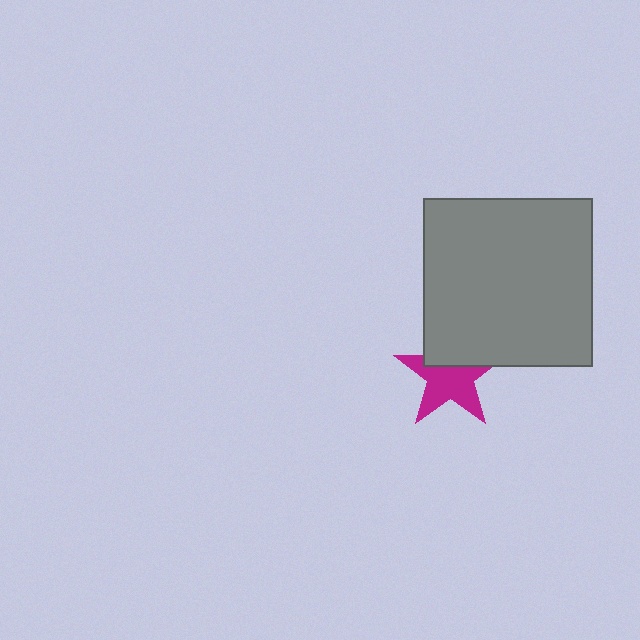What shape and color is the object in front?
The object in front is a gray square.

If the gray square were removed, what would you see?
You would see the complete magenta star.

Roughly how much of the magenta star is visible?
About half of it is visible (roughly 64%).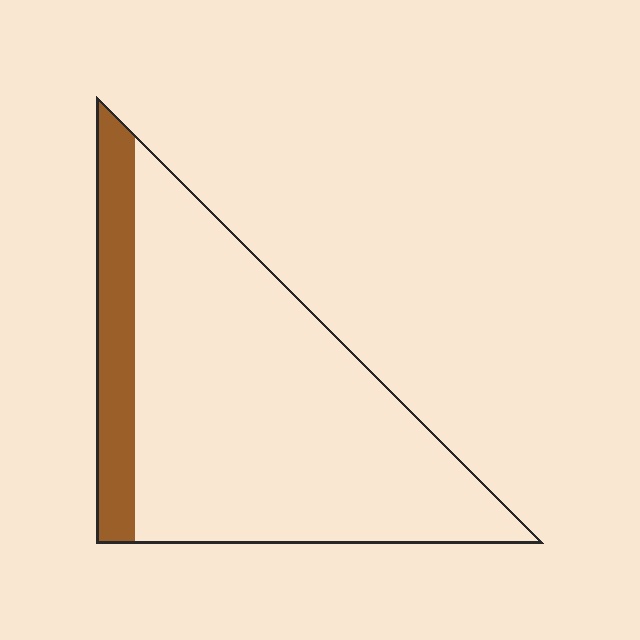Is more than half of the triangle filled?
No.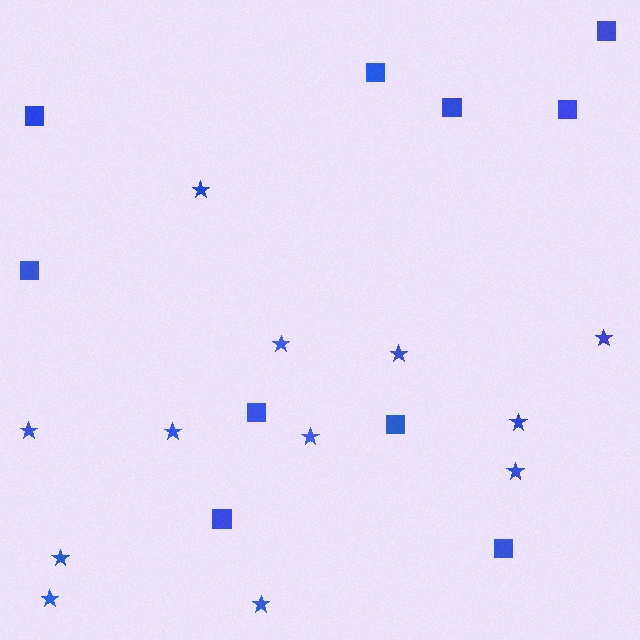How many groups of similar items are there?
There are 2 groups: one group of squares (10) and one group of stars (12).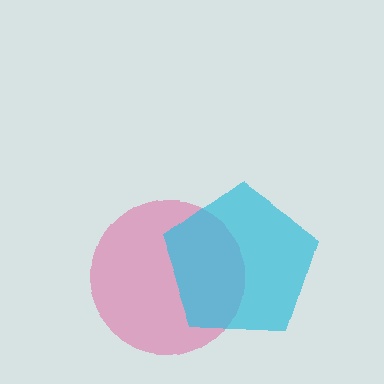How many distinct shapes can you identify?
There are 2 distinct shapes: a pink circle, a cyan pentagon.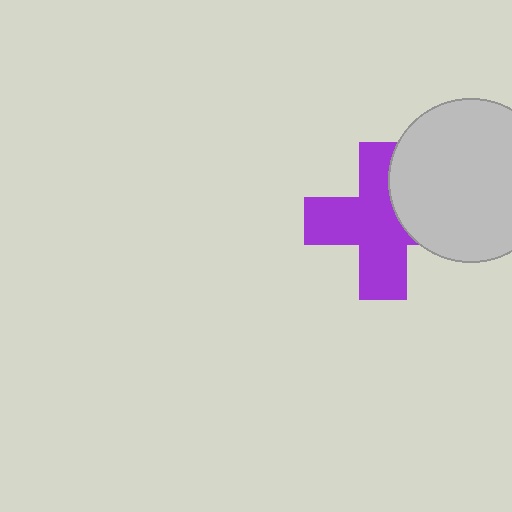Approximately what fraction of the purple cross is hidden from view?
Roughly 30% of the purple cross is hidden behind the light gray circle.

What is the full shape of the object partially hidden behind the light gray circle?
The partially hidden object is a purple cross.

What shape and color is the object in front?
The object in front is a light gray circle.